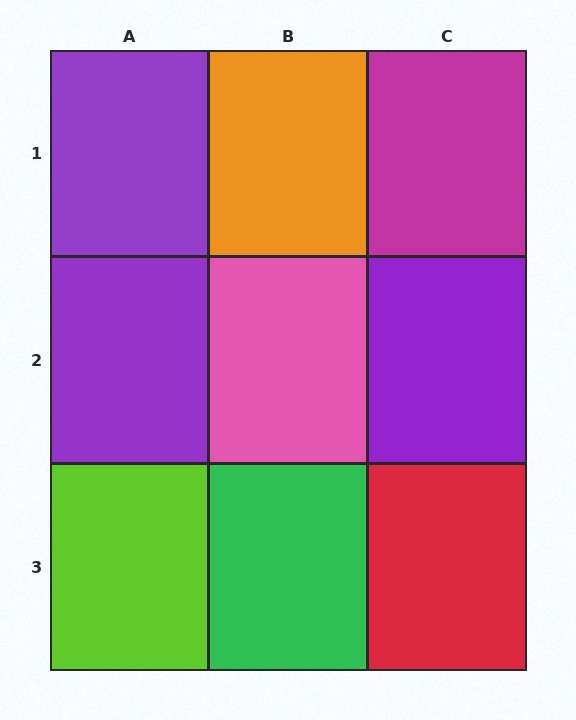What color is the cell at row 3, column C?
Red.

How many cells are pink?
1 cell is pink.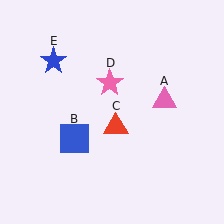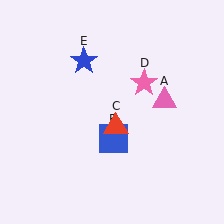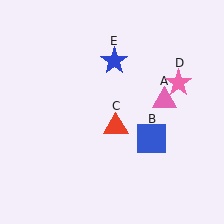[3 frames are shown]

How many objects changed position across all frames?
3 objects changed position: blue square (object B), pink star (object D), blue star (object E).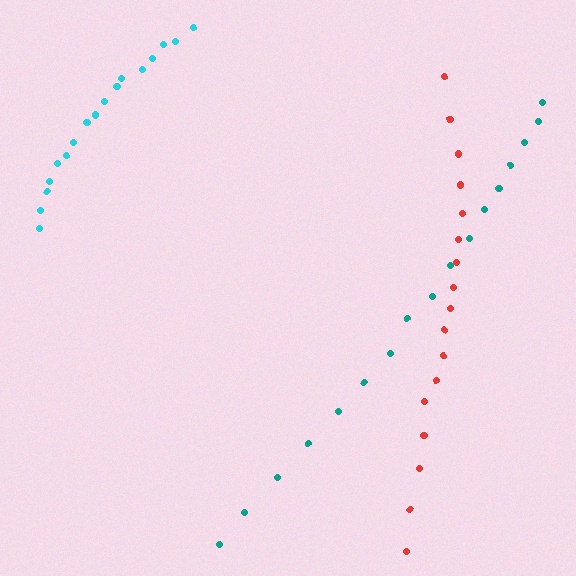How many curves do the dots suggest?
There are 3 distinct paths.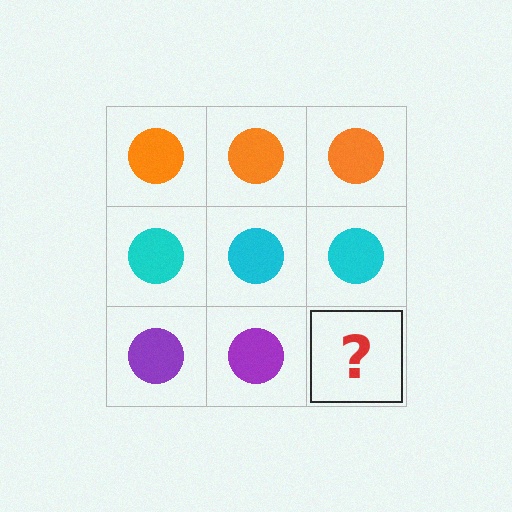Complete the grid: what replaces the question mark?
The question mark should be replaced with a purple circle.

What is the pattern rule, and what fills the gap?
The rule is that each row has a consistent color. The gap should be filled with a purple circle.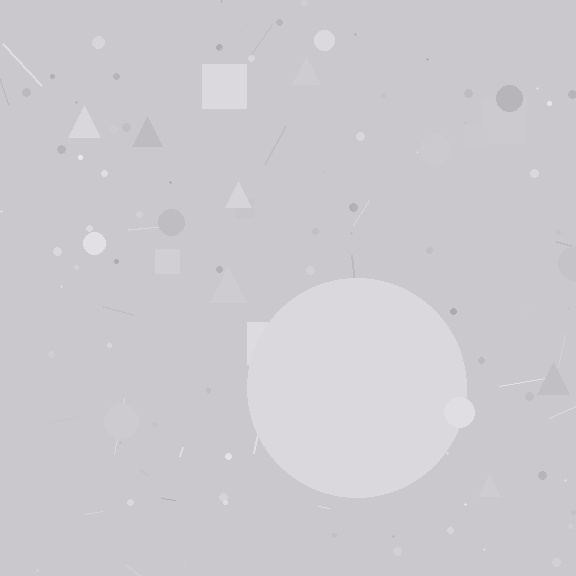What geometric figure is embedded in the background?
A circle is embedded in the background.